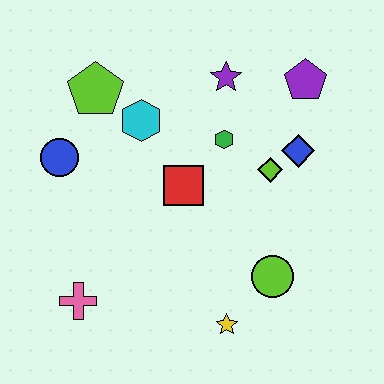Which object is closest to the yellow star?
The lime circle is closest to the yellow star.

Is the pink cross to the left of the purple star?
Yes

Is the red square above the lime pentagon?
No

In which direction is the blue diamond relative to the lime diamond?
The blue diamond is to the right of the lime diamond.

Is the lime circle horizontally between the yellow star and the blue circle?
No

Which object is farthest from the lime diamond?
The pink cross is farthest from the lime diamond.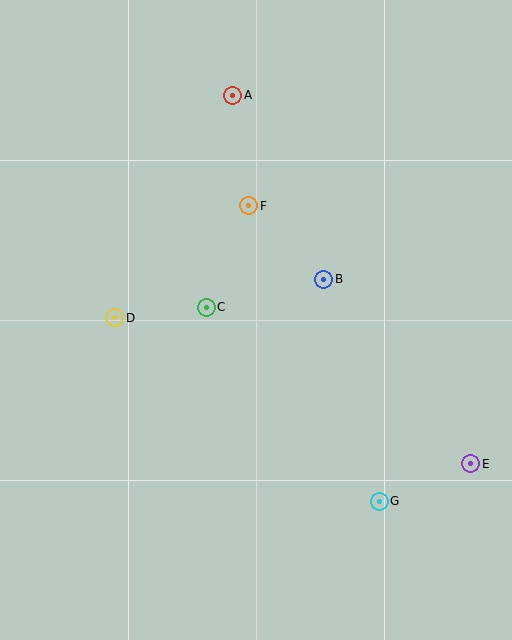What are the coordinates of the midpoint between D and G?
The midpoint between D and G is at (247, 410).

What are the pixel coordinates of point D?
Point D is at (115, 318).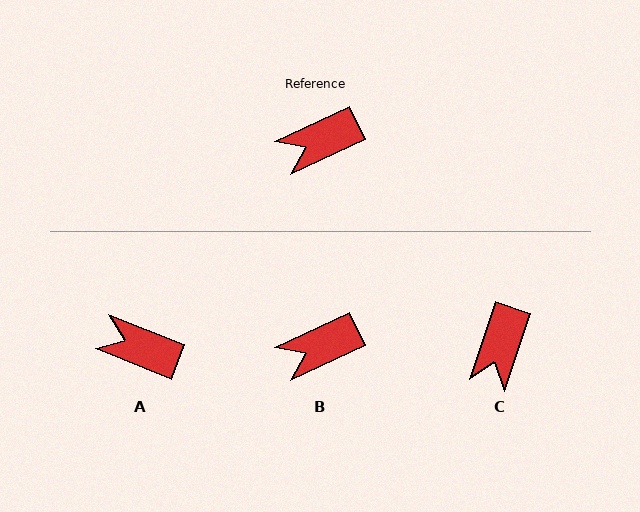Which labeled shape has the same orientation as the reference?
B.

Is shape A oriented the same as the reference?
No, it is off by about 47 degrees.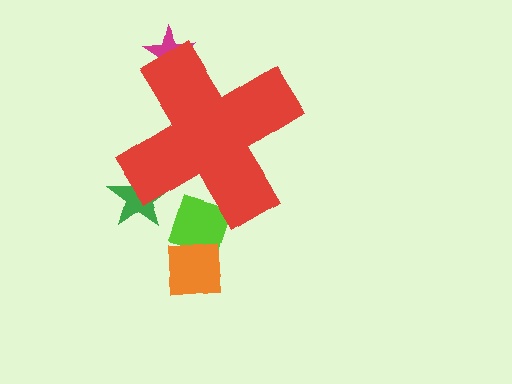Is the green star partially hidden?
Yes, the green star is partially hidden behind the red cross.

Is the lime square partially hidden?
Yes, the lime square is partially hidden behind the red cross.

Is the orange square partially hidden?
No, the orange square is fully visible.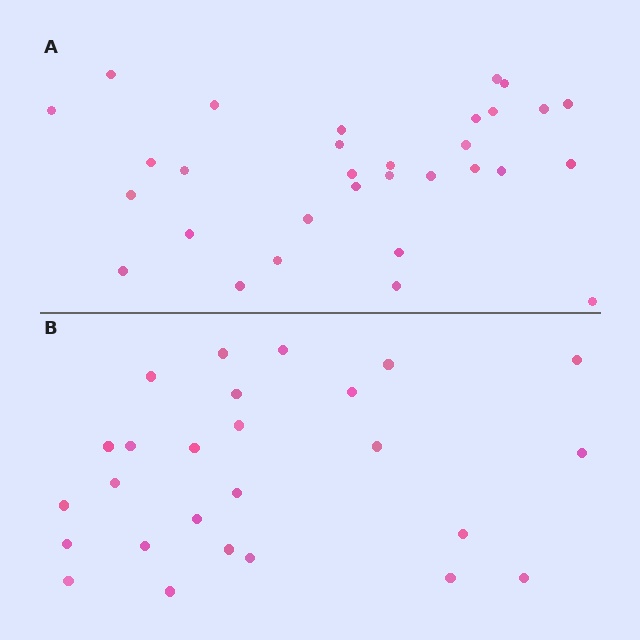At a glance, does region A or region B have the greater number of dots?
Region A (the top region) has more dots.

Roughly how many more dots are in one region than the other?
Region A has about 5 more dots than region B.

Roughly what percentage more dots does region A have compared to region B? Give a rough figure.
About 20% more.